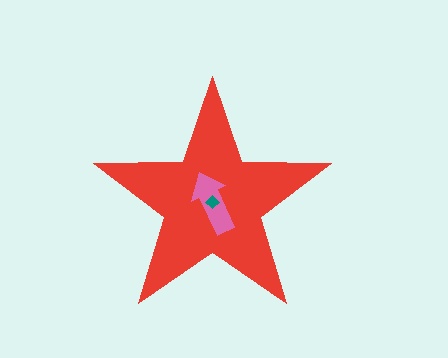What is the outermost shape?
The red star.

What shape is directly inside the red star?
The pink arrow.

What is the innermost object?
The teal diamond.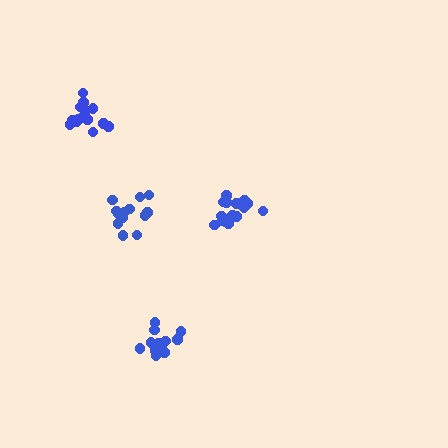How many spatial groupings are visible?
There are 4 spatial groupings.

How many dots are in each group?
Group 1: 15 dots, Group 2: 13 dots, Group 3: 15 dots, Group 4: 14 dots (57 total).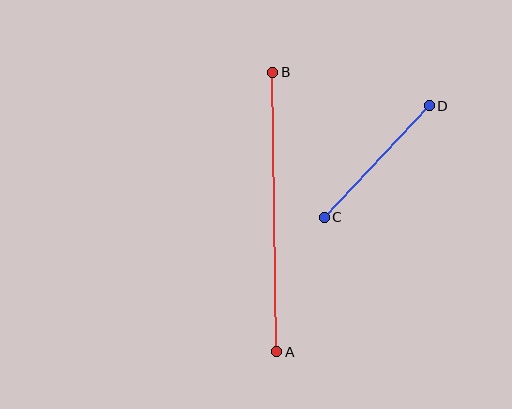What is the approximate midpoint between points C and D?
The midpoint is at approximately (377, 161) pixels.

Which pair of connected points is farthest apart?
Points A and B are farthest apart.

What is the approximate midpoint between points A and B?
The midpoint is at approximately (275, 212) pixels.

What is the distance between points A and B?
The distance is approximately 280 pixels.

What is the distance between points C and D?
The distance is approximately 153 pixels.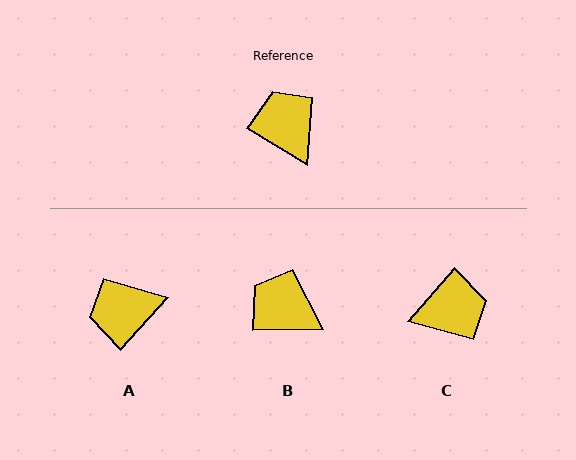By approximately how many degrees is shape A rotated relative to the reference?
Approximately 78 degrees counter-clockwise.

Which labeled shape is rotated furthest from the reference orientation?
C, about 101 degrees away.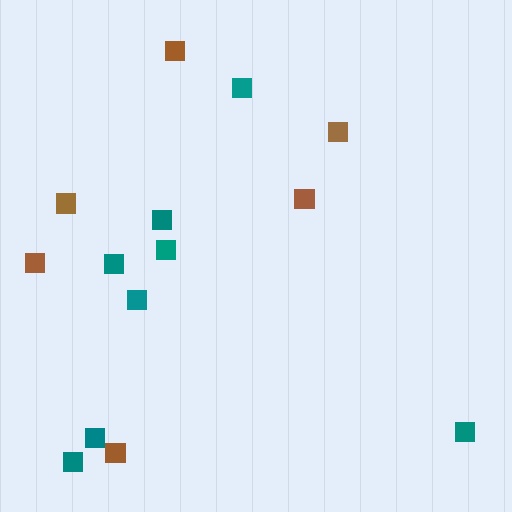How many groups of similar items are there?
There are 2 groups: one group of brown squares (6) and one group of teal squares (8).